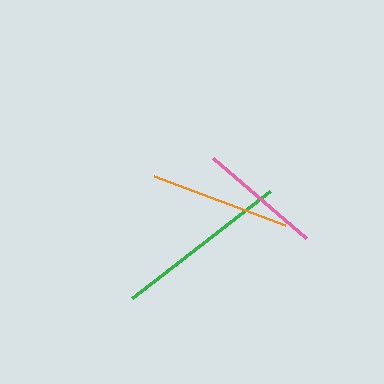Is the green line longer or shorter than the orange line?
The green line is longer than the orange line.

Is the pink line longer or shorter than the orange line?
The orange line is longer than the pink line.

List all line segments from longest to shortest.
From longest to shortest: green, orange, pink.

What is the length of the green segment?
The green segment is approximately 174 pixels long.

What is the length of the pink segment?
The pink segment is approximately 123 pixels long.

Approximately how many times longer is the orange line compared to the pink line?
The orange line is approximately 1.1 times the length of the pink line.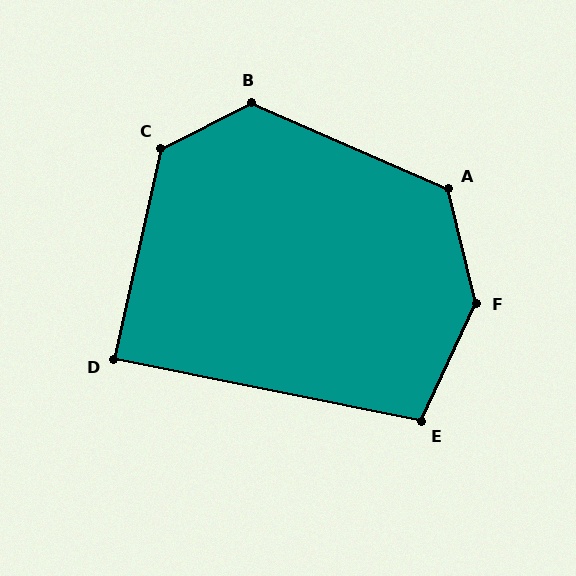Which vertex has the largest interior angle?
F, at approximately 142 degrees.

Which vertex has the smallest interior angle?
D, at approximately 89 degrees.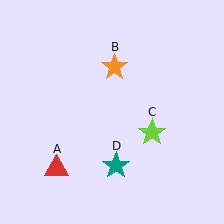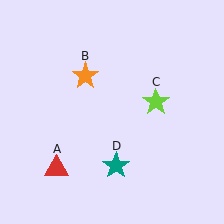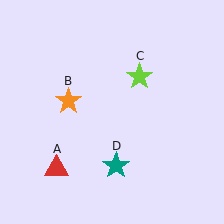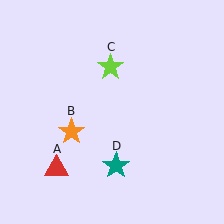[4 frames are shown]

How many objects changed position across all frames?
2 objects changed position: orange star (object B), lime star (object C).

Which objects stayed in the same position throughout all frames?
Red triangle (object A) and teal star (object D) remained stationary.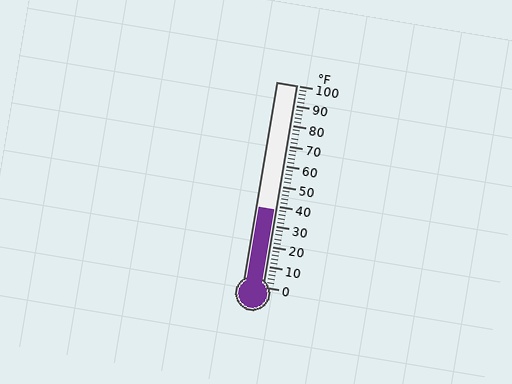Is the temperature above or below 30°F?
The temperature is above 30°F.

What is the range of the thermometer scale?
The thermometer scale ranges from 0°F to 100°F.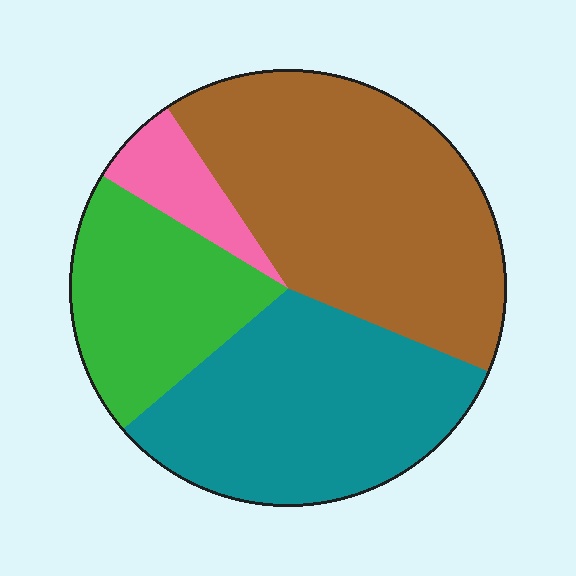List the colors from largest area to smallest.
From largest to smallest: brown, teal, green, pink.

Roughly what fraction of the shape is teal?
Teal takes up about one third (1/3) of the shape.